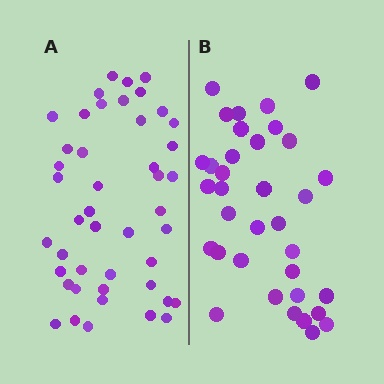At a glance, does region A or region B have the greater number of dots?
Region A (the left region) has more dots.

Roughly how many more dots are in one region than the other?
Region A has roughly 10 or so more dots than region B.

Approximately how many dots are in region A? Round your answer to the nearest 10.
About 40 dots. (The exact count is 45, which rounds to 40.)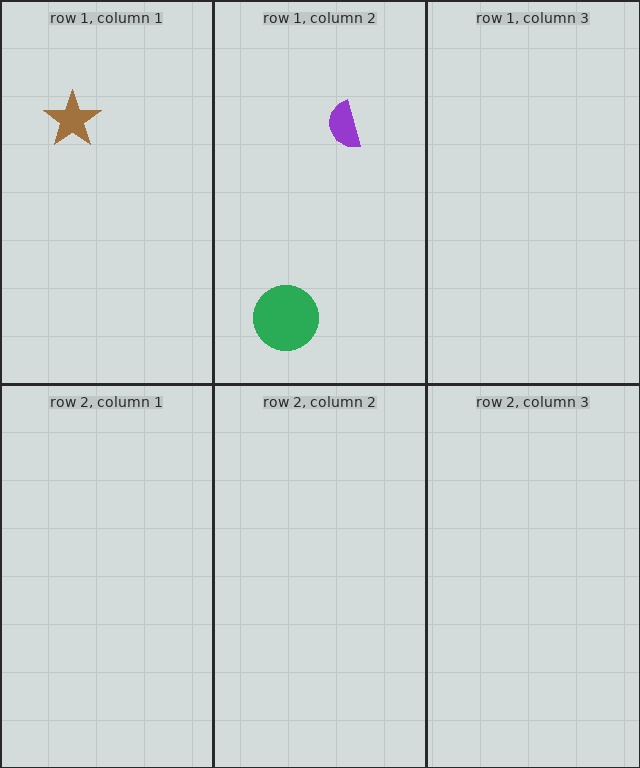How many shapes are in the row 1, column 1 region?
1.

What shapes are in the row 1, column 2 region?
The purple semicircle, the green circle.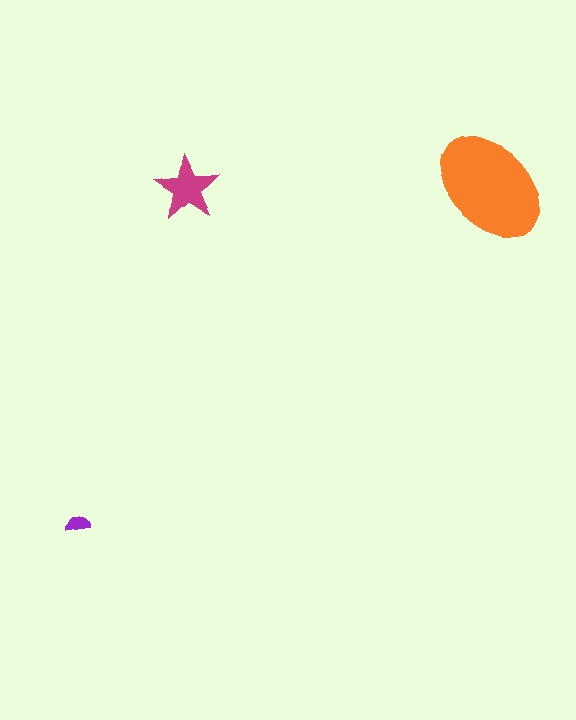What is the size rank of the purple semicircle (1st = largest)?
3rd.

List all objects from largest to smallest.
The orange ellipse, the magenta star, the purple semicircle.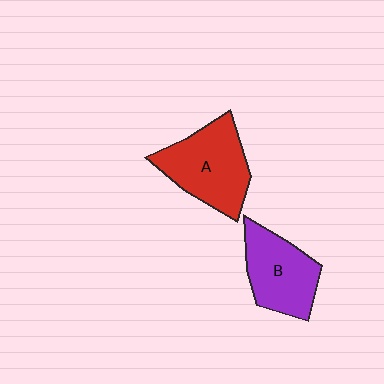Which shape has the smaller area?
Shape B (purple).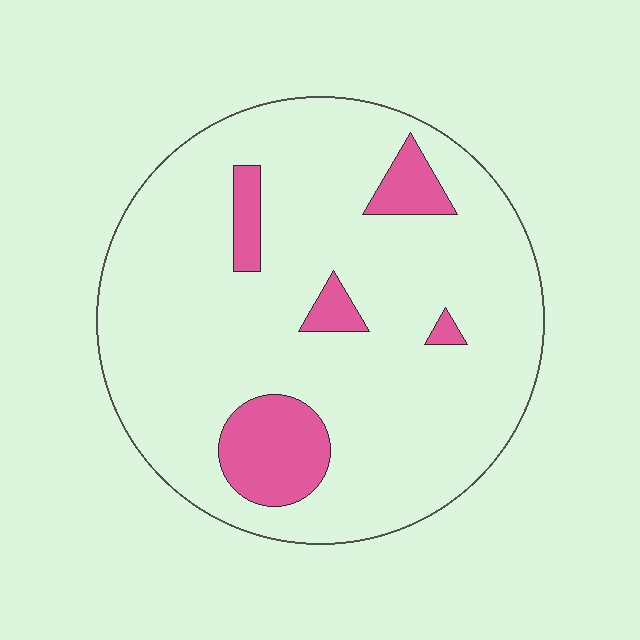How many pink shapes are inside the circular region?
5.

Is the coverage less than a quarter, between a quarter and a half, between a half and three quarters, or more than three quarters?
Less than a quarter.